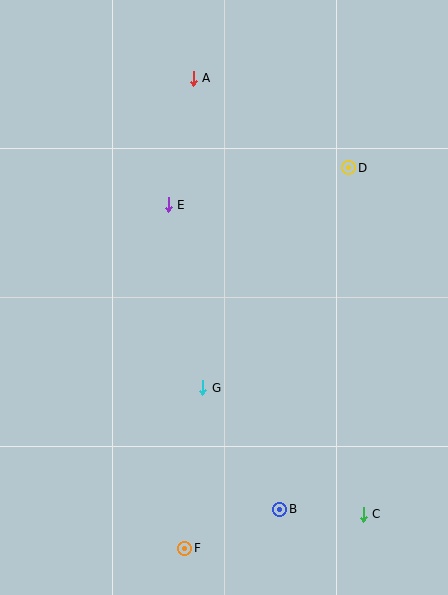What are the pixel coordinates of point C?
Point C is at (363, 514).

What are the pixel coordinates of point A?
Point A is at (193, 78).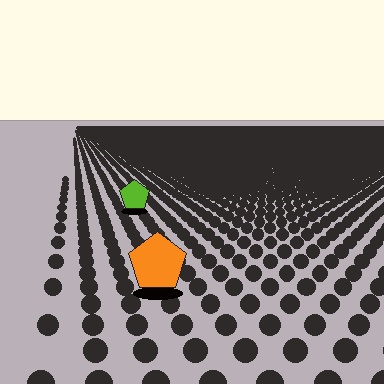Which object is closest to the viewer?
The orange pentagon is closest. The texture marks near it are larger and more spread out.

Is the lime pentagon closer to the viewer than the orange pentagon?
No. The orange pentagon is closer — you can tell from the texture gradient: the ground texture is coarser near it.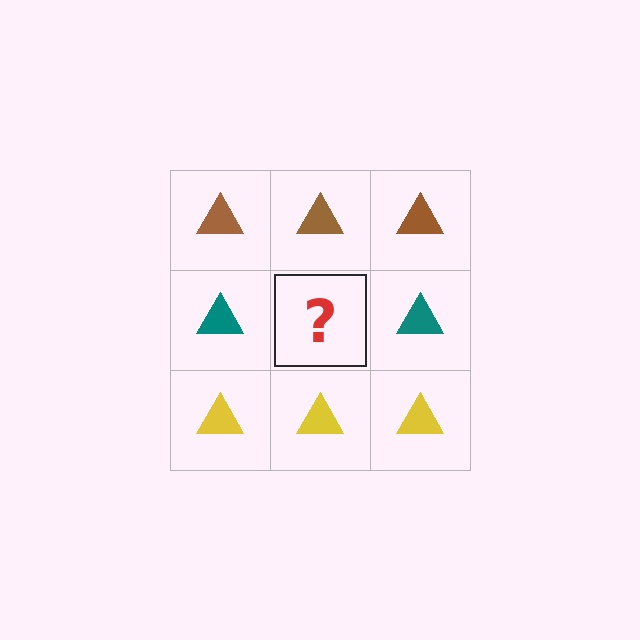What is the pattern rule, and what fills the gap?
The rule is that each row has a consistent color. The gap should be filled with a teal triangle.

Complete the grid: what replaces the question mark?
The question mark should be replaced with a teal triangle.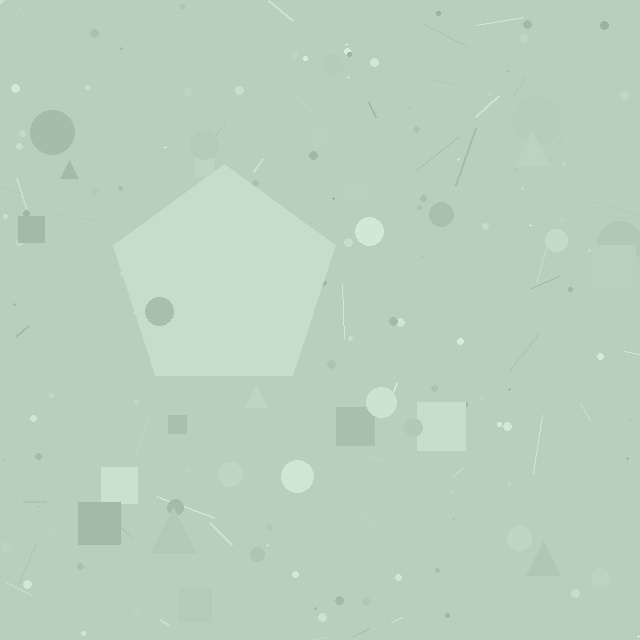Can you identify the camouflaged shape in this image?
The camouflaged shape is a pentagon.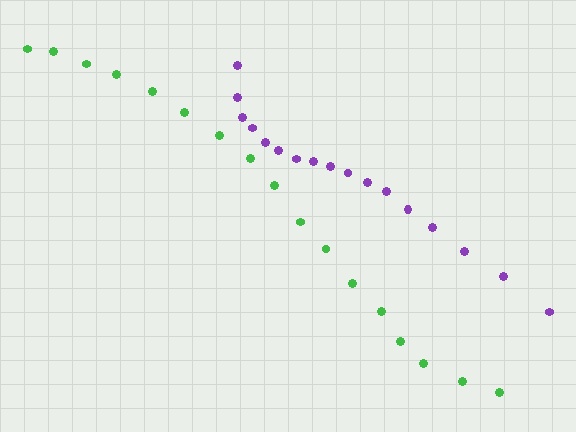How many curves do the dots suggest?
There are 2 distinct paths.